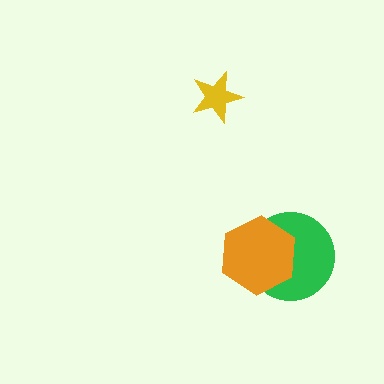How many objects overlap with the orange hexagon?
1 object overlaps with the orange hexagon.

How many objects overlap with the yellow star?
0 objects overlap with the yellow star.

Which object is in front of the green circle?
The orange hexagon is in front of the green circle.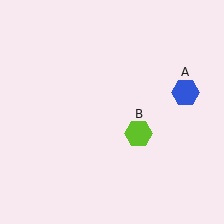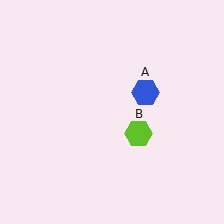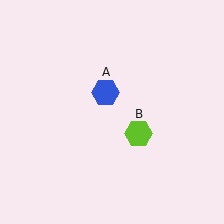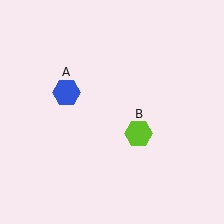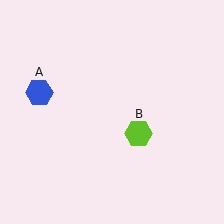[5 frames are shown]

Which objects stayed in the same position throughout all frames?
Lime hexagon (object B) remained stationary.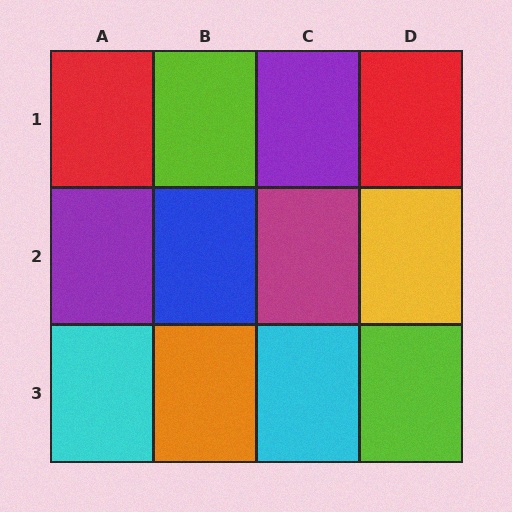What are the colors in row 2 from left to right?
Purple, blue, magenta, yellow.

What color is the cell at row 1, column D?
Red.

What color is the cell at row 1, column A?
Red.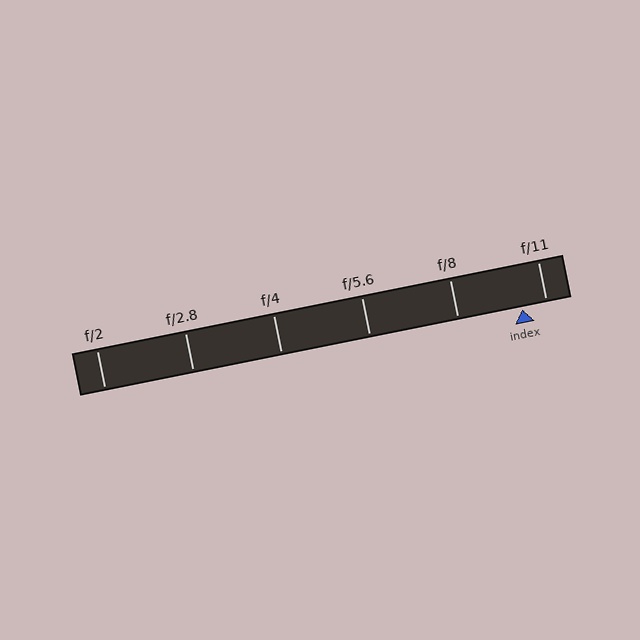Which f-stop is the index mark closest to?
The index mark is closest to f/11.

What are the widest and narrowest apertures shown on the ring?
The widest aperture shown is f/2 and the narrowest is f/11.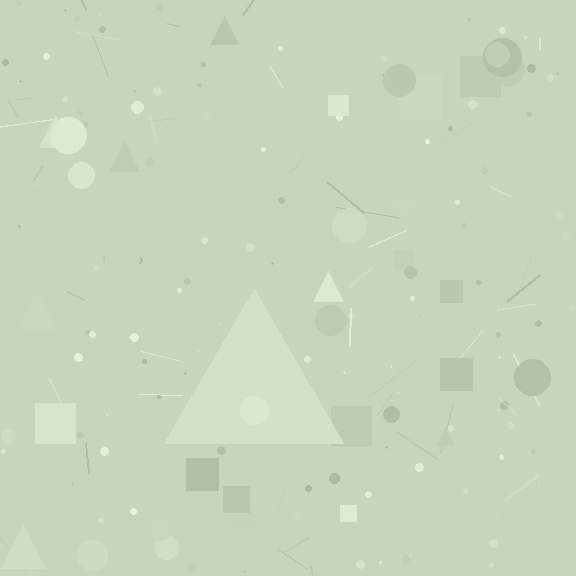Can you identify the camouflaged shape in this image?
The camouflaged shape is a triangle.